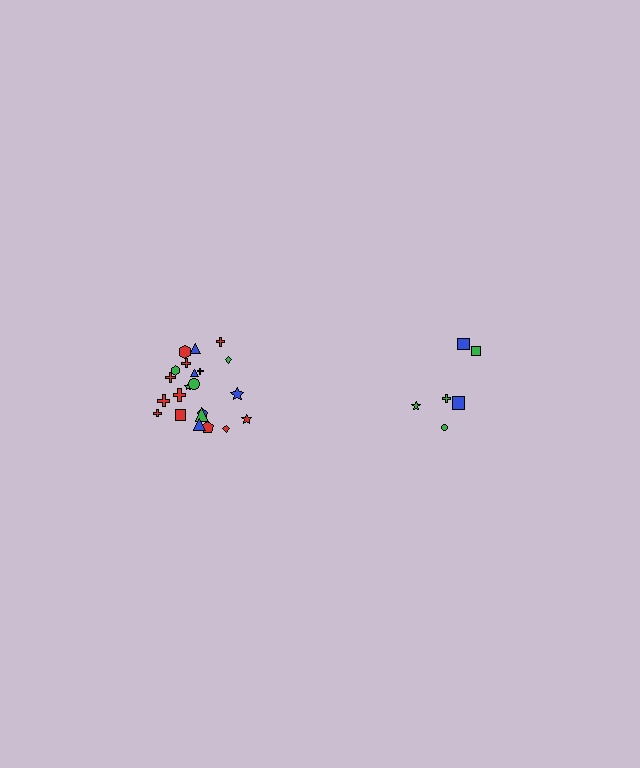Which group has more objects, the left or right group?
The left group.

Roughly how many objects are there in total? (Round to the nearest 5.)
Roughly 30 objects in total.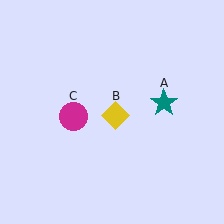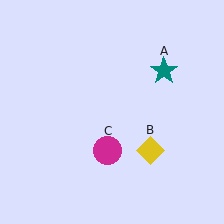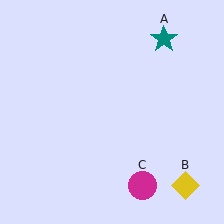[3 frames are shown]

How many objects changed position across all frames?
3 objects changed position: teal star (object A), yellow diamond (object B), magenta circle (object C).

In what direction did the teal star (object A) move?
The teal star (object A) moved up.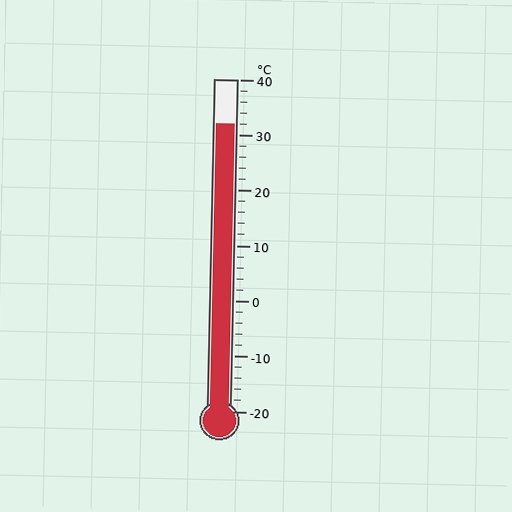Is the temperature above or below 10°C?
The temperature is above 10°C.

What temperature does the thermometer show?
The thermometer shows approximately 32°C.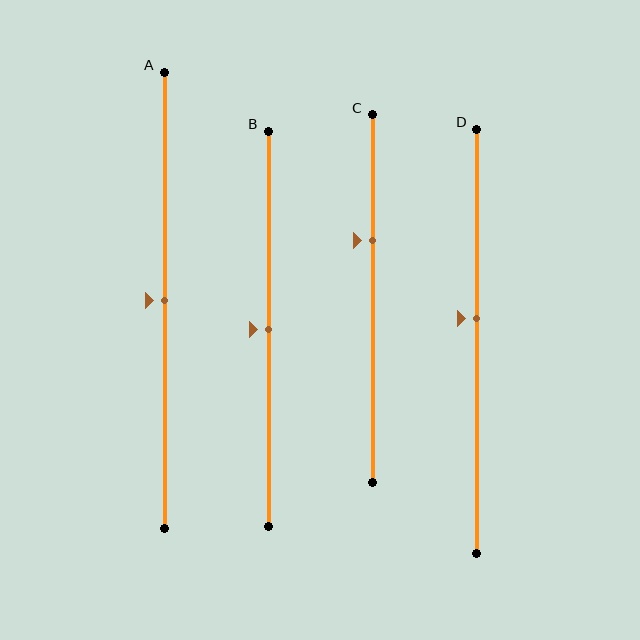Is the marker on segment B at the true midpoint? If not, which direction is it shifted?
Yes, the marker on segment B is at the true midpoint.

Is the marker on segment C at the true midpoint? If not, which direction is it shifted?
No, the marker on segment C is shifted upward by about 16% of the segment length.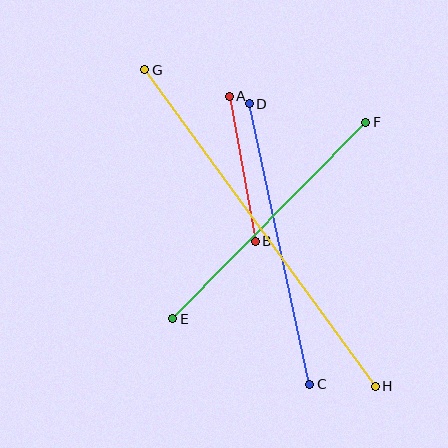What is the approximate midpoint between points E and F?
The midpoint is at approximately (269, 221) pixels.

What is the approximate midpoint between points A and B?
The midpoint is at approximately (242, 169) pixels.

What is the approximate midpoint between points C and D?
The midpoint is at approximately (279, 244) pixels.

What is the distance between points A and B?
The distance is approximately 147 pixels.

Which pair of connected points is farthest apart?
Points G and H are farthest apart.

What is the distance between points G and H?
The distance is approximately 391 pixels.